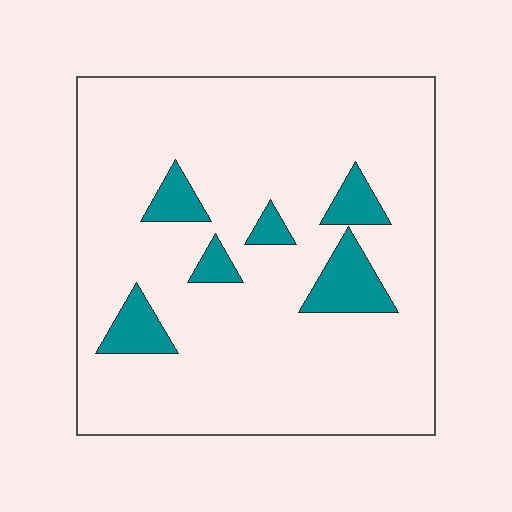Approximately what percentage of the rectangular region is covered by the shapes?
Approximately 10%.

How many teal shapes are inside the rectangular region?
6.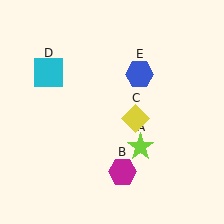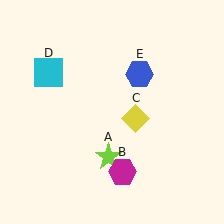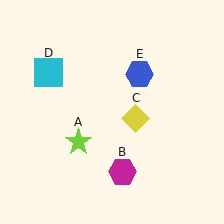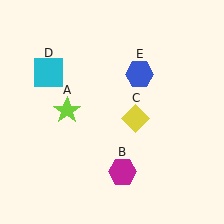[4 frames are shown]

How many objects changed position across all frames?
1 object changed position: lime star (object A).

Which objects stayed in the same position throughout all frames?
Magenta hexagon (object B) and yellow diamond (object C) and cyan square (object D) and blue hexagon (object E) remained stationary.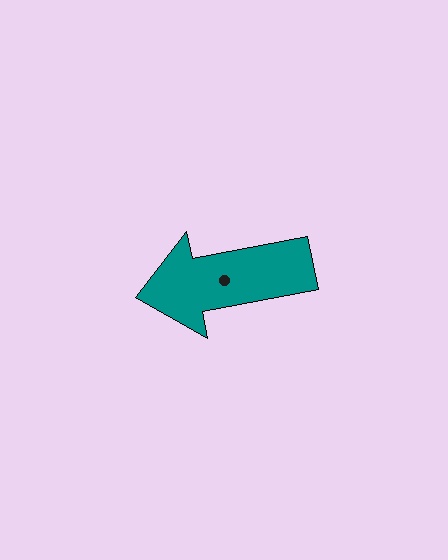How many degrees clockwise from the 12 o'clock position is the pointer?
Approximately 259 degrees.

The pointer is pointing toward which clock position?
Roughly 9 o'clock.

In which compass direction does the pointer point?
West.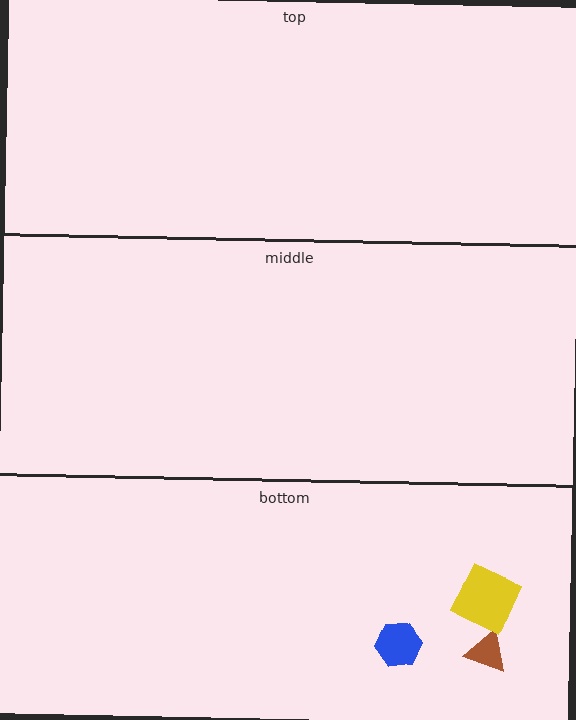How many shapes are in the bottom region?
3.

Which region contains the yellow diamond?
The bottom region.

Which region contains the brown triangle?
The bottom region.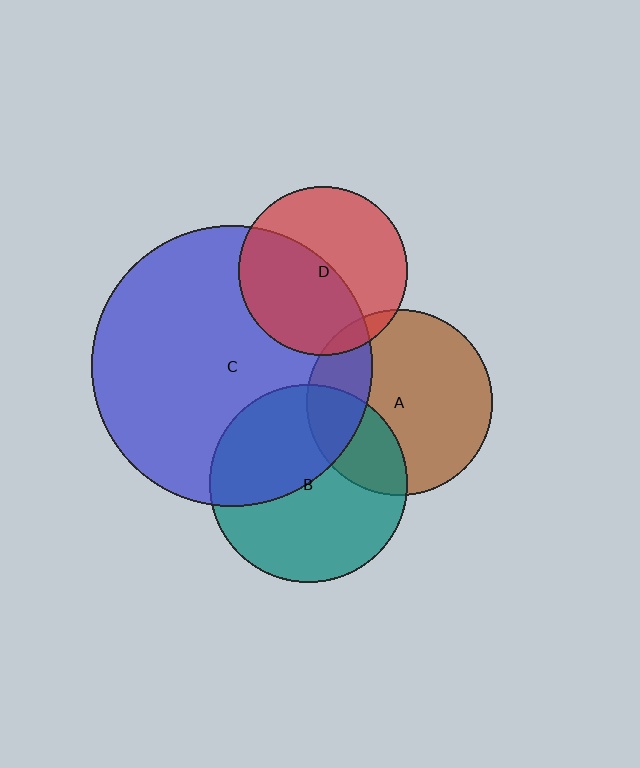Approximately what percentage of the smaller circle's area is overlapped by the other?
Approximately 5%.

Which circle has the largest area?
Circle C (blue).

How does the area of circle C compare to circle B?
Approximately 2.0 times.